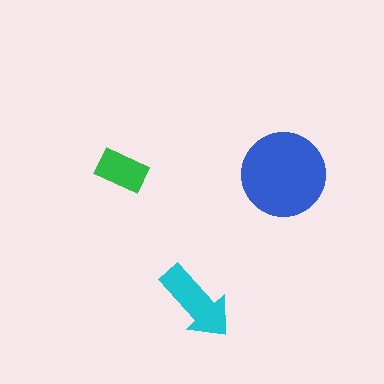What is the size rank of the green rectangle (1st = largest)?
3rd.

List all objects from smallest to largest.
The green rectangle, the cyan arrow, the blue circle.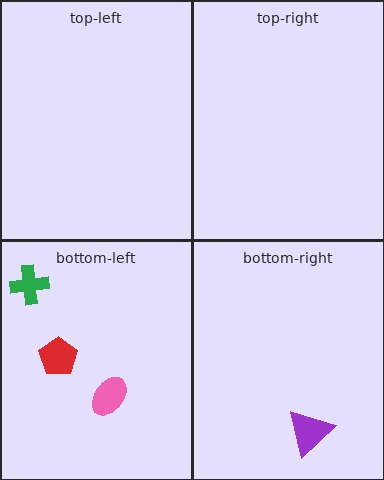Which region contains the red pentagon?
The bottom-left region.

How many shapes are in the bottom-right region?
1.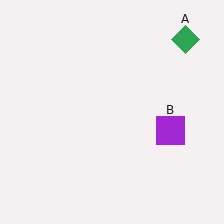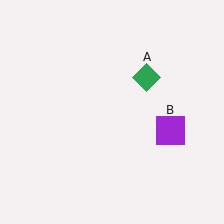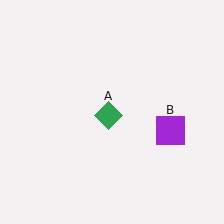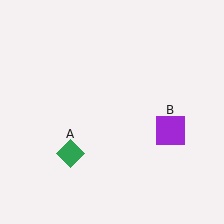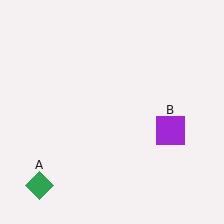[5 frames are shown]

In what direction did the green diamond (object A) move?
The green diamond (object A) moved down and to the left.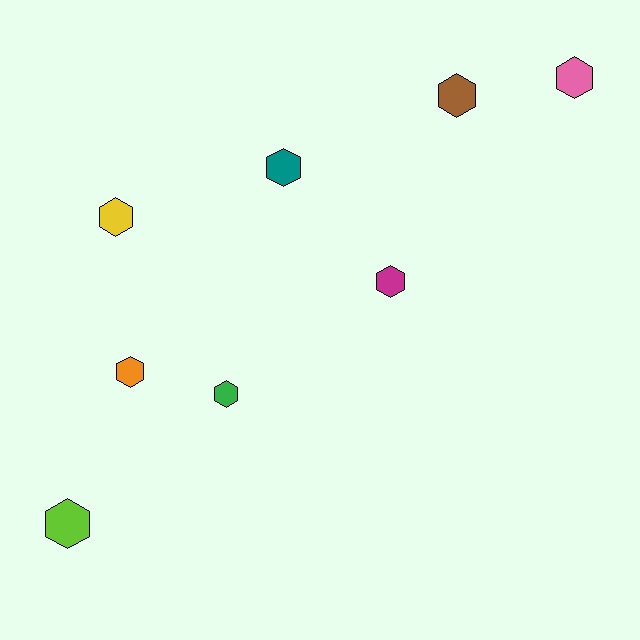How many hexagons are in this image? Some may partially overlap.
There are 8 hexagons.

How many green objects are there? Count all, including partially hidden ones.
There is 1 green object.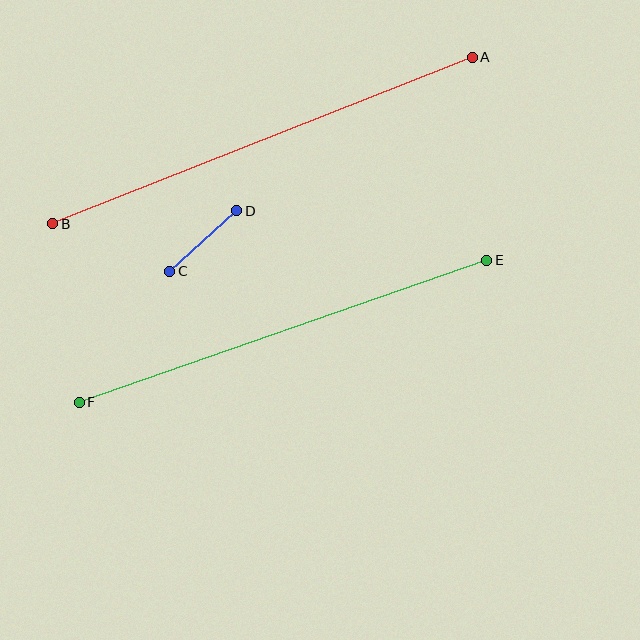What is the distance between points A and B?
The distance is approximately 452 pixels.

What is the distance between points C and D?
The distance is approximately 90 pixels.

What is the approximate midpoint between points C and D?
The midpoint is at approximately (203, 241) pixels.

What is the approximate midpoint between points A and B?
The midpoint is at approximately (262, 140) pixels.